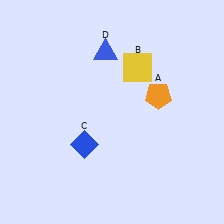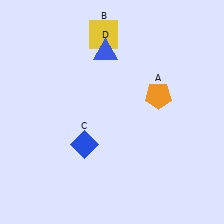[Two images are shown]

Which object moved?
The yellow square (B) moved left.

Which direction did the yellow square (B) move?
The yellow square (B) moved left.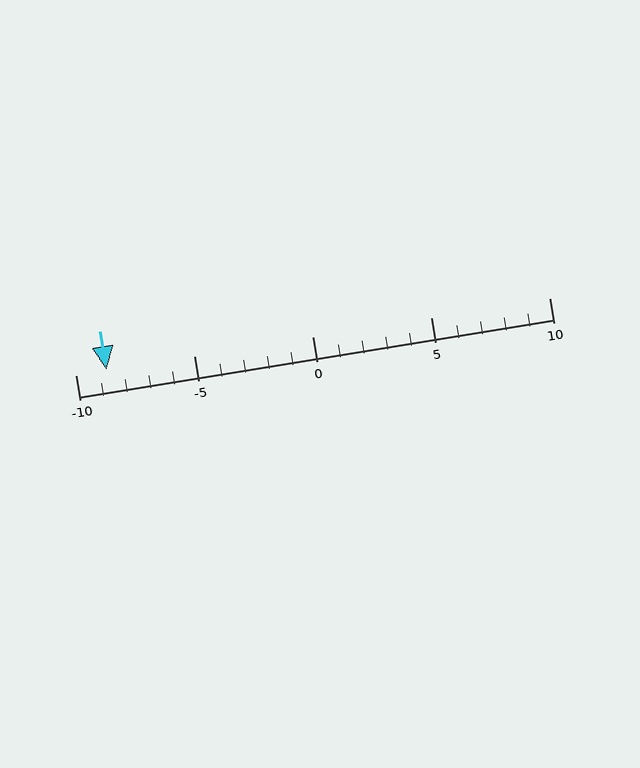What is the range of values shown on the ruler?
The ruler shows values from -10 to 10.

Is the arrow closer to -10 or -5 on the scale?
The arrow is closer to -10.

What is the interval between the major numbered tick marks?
The major tick marks are spaced 5 units apart.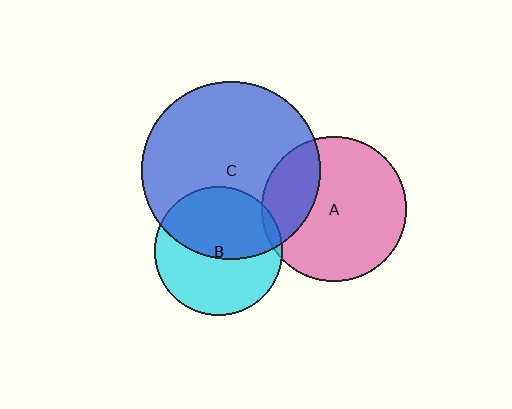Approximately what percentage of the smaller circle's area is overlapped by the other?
Approximately 5%.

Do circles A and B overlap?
Yes.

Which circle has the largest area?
Circle C (blue).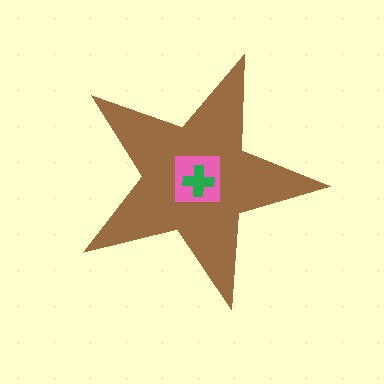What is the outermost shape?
The brown star.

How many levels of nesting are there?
3.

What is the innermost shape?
The green cross.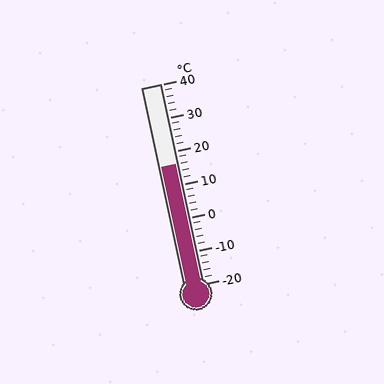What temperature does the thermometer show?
The thermometer shows approximately 16°C.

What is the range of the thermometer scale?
The thermometer scale ranges from -20°C to 40°C.